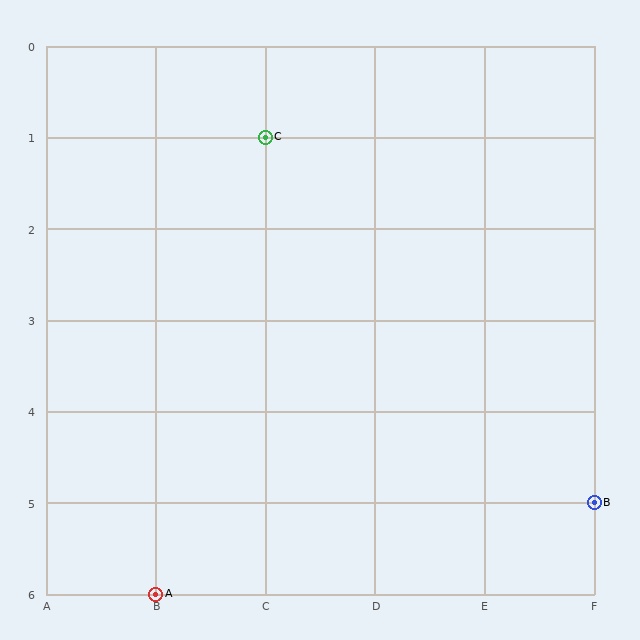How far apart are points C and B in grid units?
Points C and B are 3 columns and 4 rows apart (about 5.0 grid units diagonally).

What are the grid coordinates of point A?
Point A is at grid coordinates (B, 6).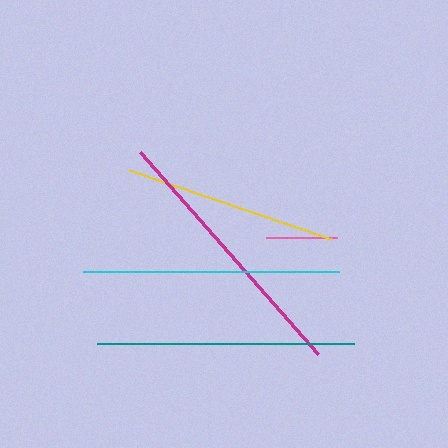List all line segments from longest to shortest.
From longest to shortest: magenta, teal, cyan, yellow, pink.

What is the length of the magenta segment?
The magenta segment is approximately 269 pixels long.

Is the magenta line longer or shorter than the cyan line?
The magenta line is longer than the cyan line.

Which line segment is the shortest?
The pink line is the shortest at approximately 71 pixels.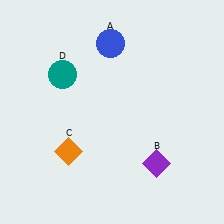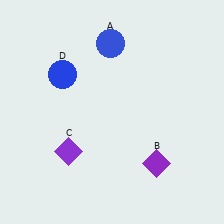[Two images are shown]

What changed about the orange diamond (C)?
In Image 1, C is orange. In Image 2, it changed to purple.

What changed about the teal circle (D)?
In Image 1, D is teal. In Image 2, it changed to blue.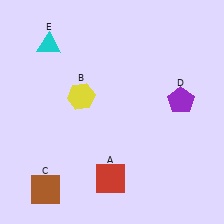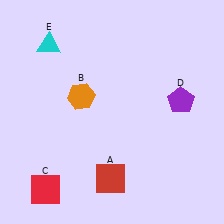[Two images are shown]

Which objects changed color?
B changed from yellow to orange. C changed from brown to red.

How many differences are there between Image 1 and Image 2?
There are 2 differences between the two images.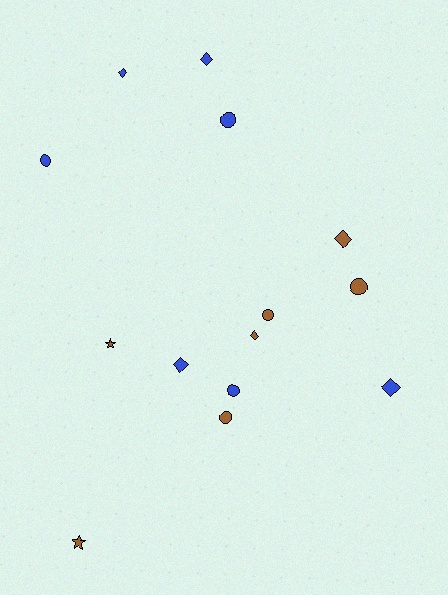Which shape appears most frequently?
Diamond, with 6 objects.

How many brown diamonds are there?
There are 2 brown diamonds.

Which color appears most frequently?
Blue, with 7 objects.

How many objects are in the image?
There are 14 objects.